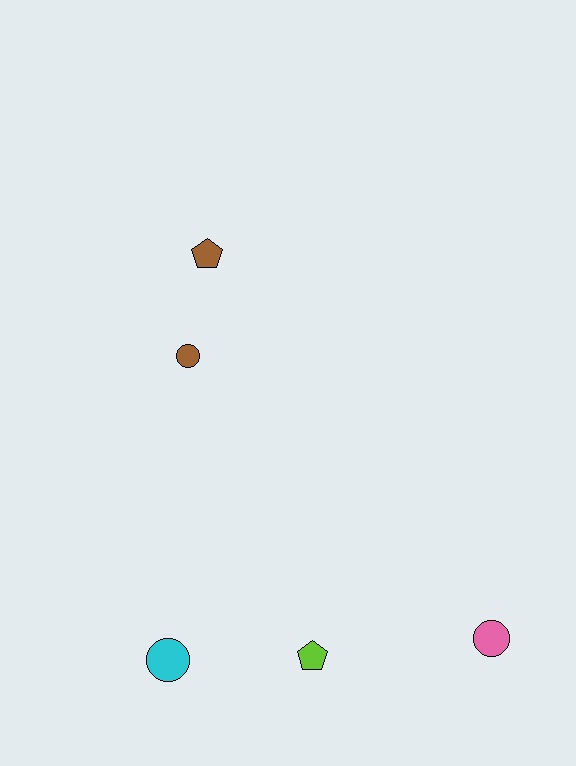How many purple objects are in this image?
There are no purple objects.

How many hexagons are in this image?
There are no hexagons.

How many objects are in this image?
There are 5 objects.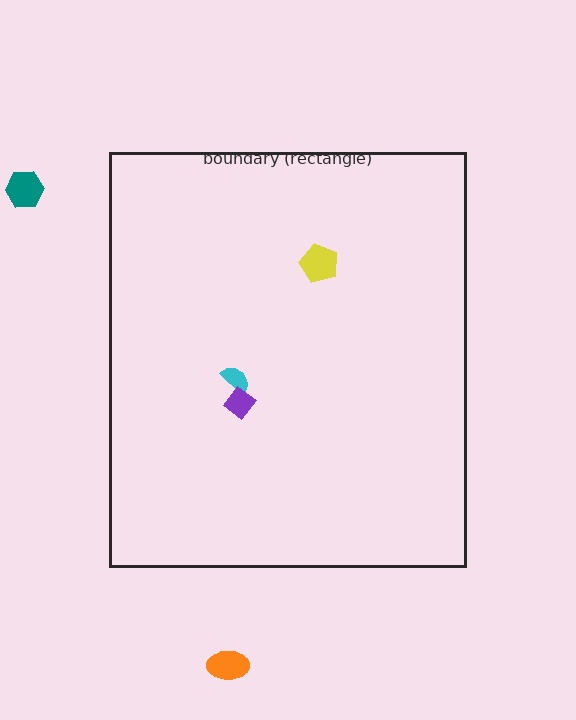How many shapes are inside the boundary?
3 inside, 2 outside.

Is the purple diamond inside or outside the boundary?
Inside.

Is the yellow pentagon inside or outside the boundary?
Inside.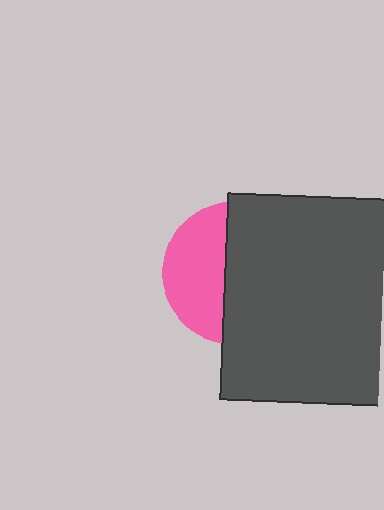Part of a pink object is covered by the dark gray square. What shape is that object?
It is a circle.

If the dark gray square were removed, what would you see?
You would see the complete pink circle.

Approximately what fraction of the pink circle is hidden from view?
Roughly 58% of the pink circle is hidden behind the dark gray square.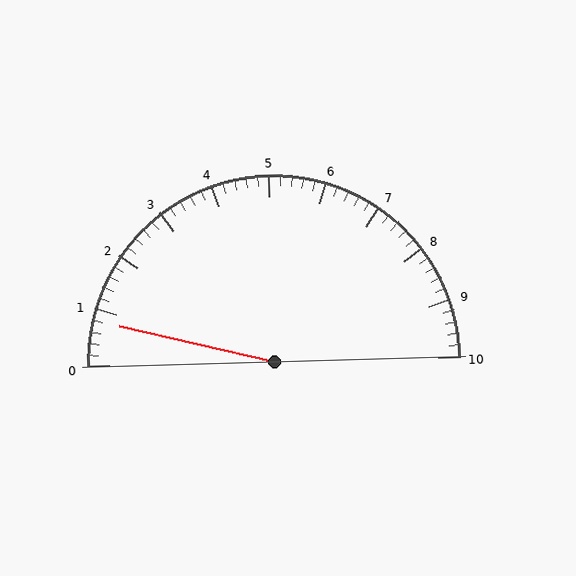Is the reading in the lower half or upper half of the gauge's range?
The reading is in the lower half of the range (0 to 10).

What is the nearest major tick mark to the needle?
The nearest major tick mark is 1.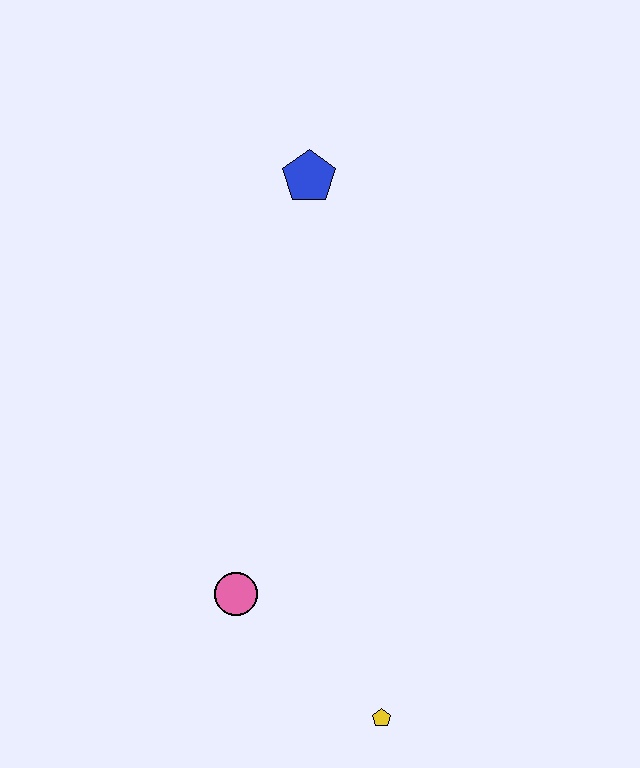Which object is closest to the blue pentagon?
The pink circle is closest to the blue pentagon.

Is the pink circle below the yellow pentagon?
No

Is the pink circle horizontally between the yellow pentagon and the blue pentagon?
No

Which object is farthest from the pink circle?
The blue pentagon is farthest from the pink circle.